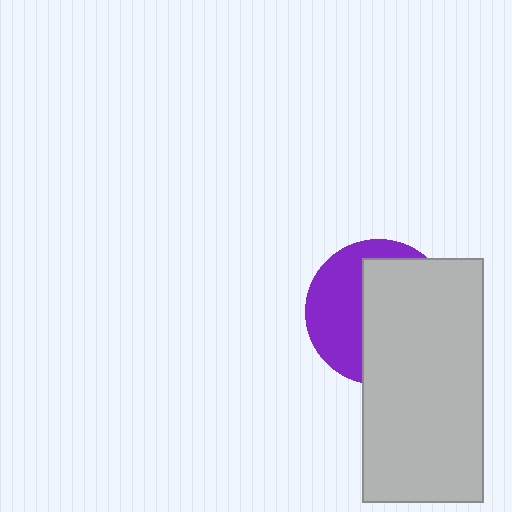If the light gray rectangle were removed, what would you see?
You would see the complete purple circle.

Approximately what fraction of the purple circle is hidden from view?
Roughly 59% of the purple circle is hidden behind the light gray rectangle.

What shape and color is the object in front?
The object in front is a light gray rectangle.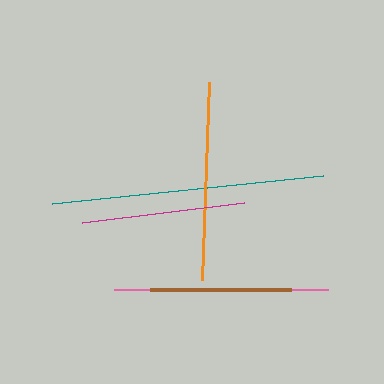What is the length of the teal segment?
The teal segment is approximately 272 pixels long.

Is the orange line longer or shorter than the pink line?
The pink line is longer than the orange line.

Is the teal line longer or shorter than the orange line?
The teal line is longer than the orange line.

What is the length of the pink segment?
The pink segment is approximately 214 pixels long.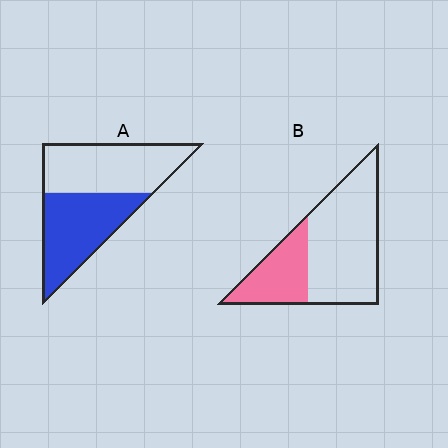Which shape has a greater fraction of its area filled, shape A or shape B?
Shape A.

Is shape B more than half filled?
No.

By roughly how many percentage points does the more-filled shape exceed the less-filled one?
By roughly 15 percentage points (A over B).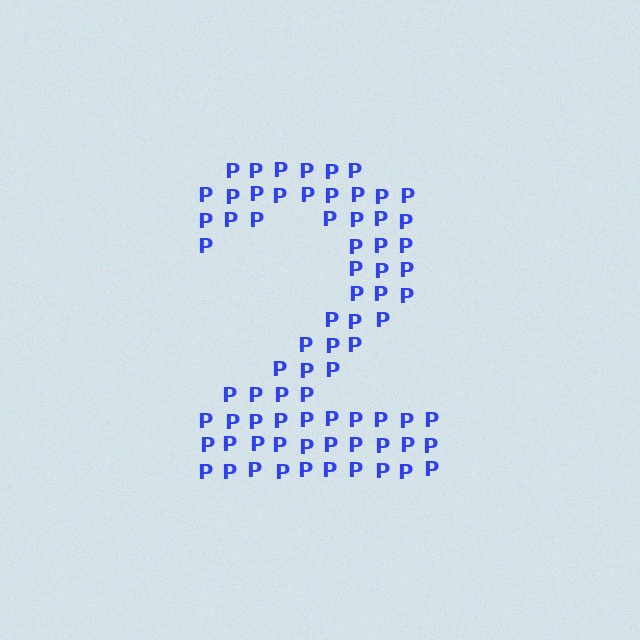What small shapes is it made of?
It is made of small letter P's.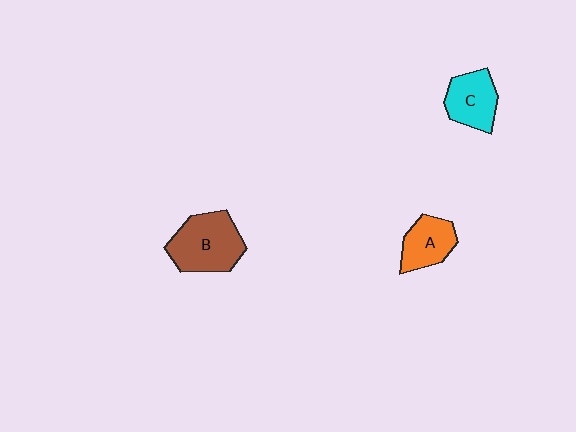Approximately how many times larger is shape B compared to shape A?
Approximately 1.6 times.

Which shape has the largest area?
Shape B (brown).